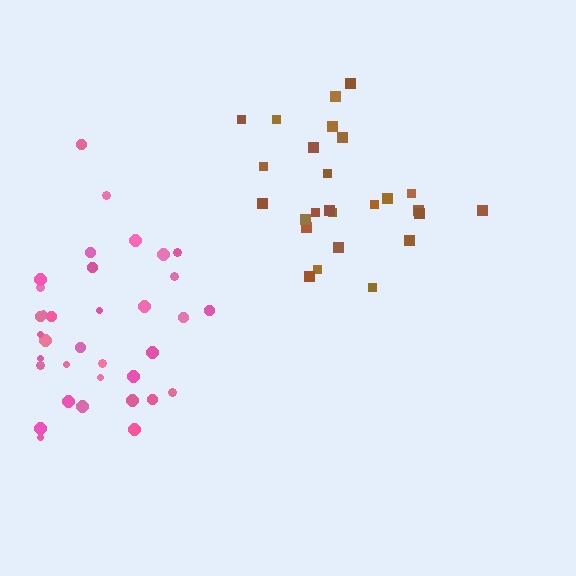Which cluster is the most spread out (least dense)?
Brown.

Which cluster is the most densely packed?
Pink.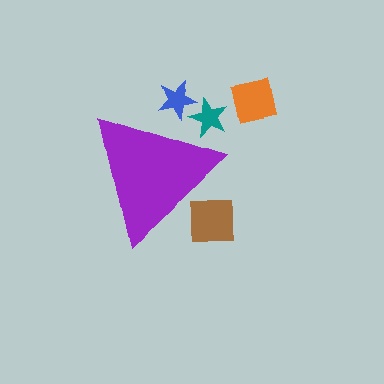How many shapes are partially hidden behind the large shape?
3 shapes are partially hidden.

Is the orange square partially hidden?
No, the orange square is fully visible.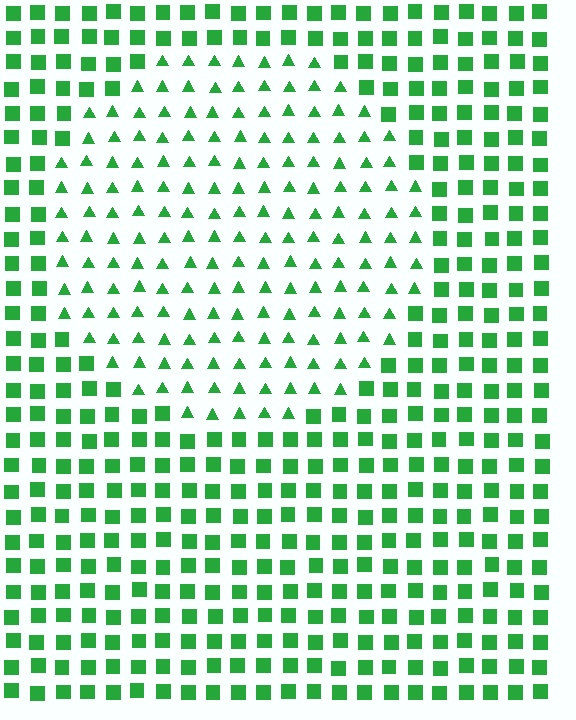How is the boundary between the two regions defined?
The boundary is defined by a change in element shape: triangles inside vs. squares outside. All elements share the same color and spacing.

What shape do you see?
I see a circle.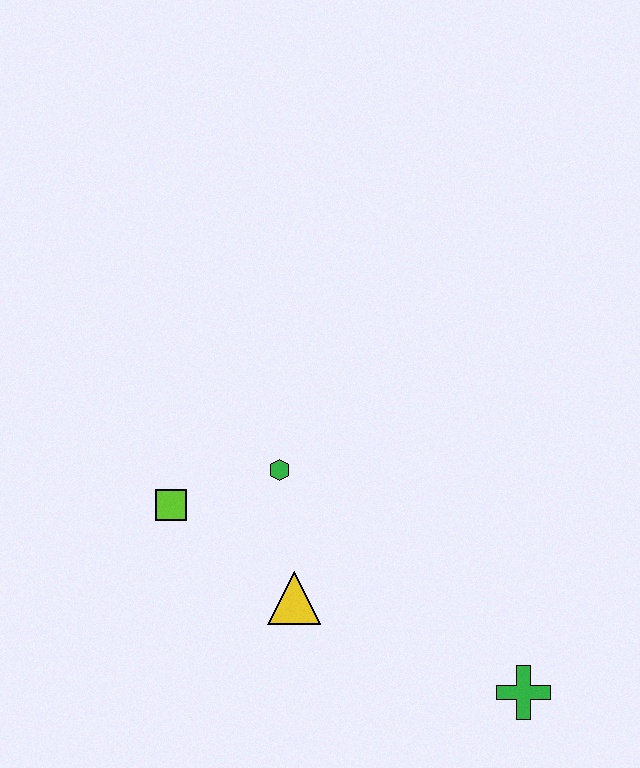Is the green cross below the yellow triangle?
Yes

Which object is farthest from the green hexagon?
The green cross is farthest from the green hexagon.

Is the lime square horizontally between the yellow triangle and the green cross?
No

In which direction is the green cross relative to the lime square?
The green cross is to the right of the lime square.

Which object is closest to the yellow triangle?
The green hexagon is closest to the yellow triangle.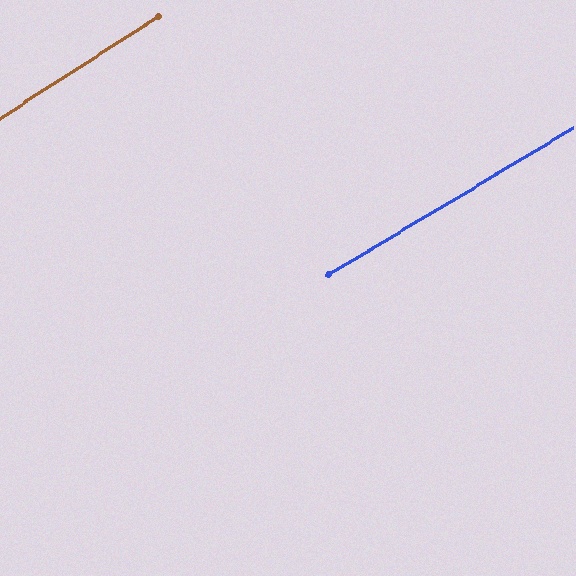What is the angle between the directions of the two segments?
Approximately 1 degree.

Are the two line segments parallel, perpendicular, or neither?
Parallel — their directions differ by only 1.3°.